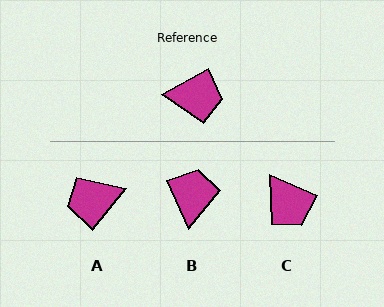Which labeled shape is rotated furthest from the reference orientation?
A, about 158 degrees away.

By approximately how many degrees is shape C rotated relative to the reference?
Approximately 52 degrees clockwise.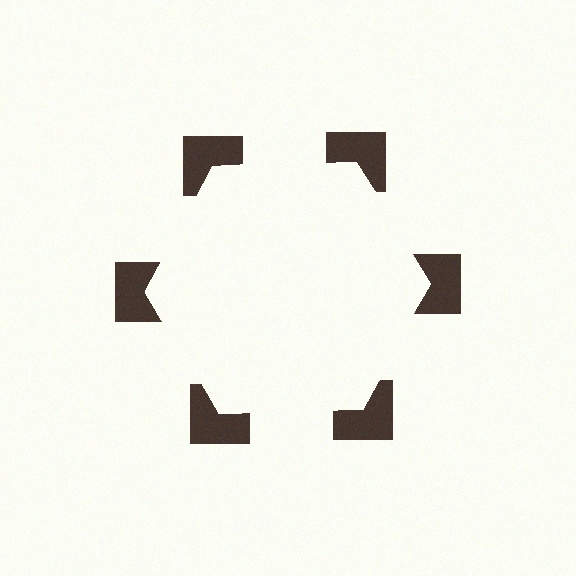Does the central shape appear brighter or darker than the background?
It typically appears slightly brighter than the background, even though no actual brightness change is drawn.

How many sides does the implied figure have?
6 sides.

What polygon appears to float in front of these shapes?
An illusory hexagon — its edges are inferred from the aligned wedge cuts in the notched squares, not physically drawn.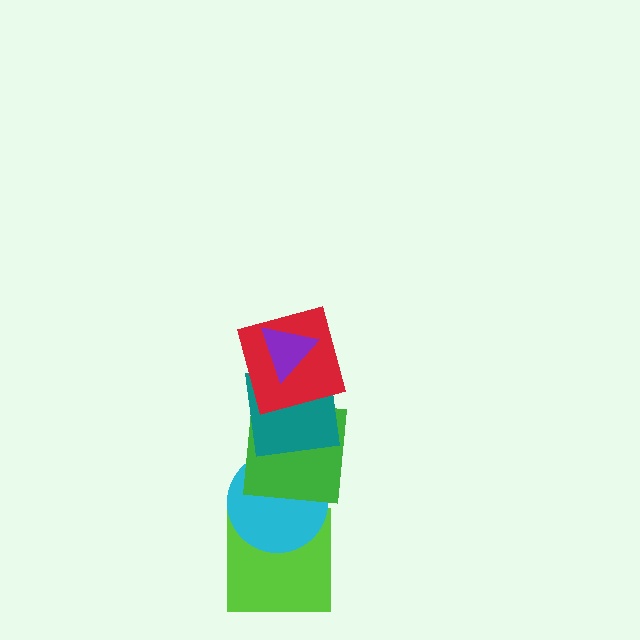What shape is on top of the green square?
The teal square is on top of the green square.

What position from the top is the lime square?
The lime square is 6th from the top.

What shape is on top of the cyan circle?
The green square is on top of the cyan circle.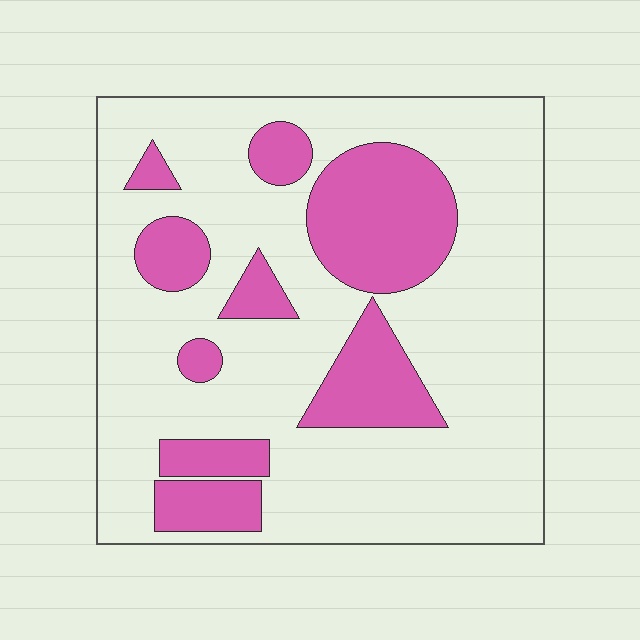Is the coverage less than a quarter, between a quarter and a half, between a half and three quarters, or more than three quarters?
Between a quarter and a half.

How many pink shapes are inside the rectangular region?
9.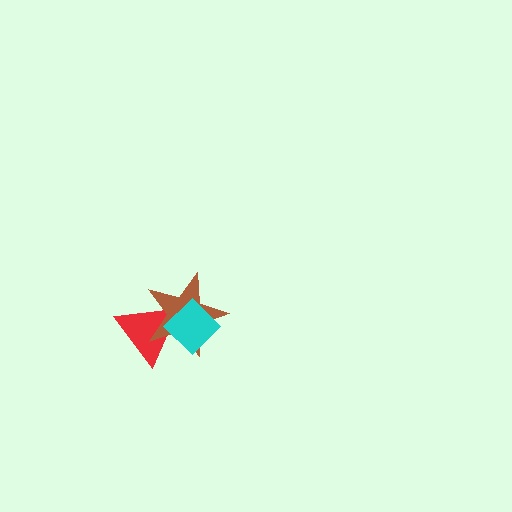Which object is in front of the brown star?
The cyan diamond is in front of the brown star.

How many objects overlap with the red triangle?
2 objects overlap with the red triangle.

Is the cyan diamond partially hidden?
No, no other shape covers it.